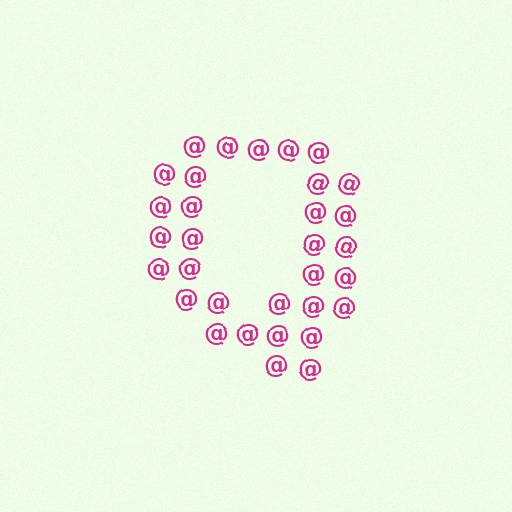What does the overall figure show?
The overall figure shows the letter Q.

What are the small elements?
The small elements are at signs.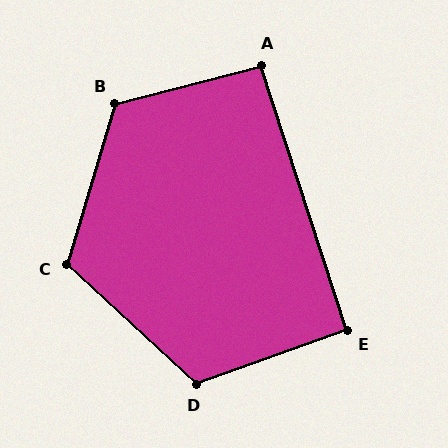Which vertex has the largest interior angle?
B, at approximately 121 degrees.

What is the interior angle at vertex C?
Approximately 116 degrees (obtuse).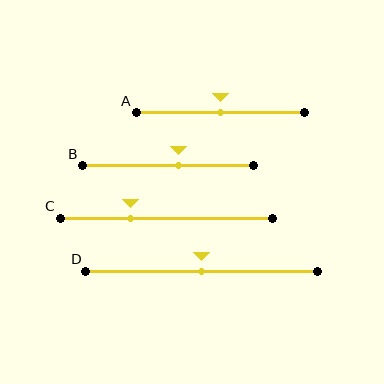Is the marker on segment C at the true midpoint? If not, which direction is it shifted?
No, the marker on segment C is shifted to the left by about 17% of the segment length.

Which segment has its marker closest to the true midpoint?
Segment A has its marker closest to the true midpoint.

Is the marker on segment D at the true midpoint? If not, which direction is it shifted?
Yes, the marker on segment D is at the true midpoint.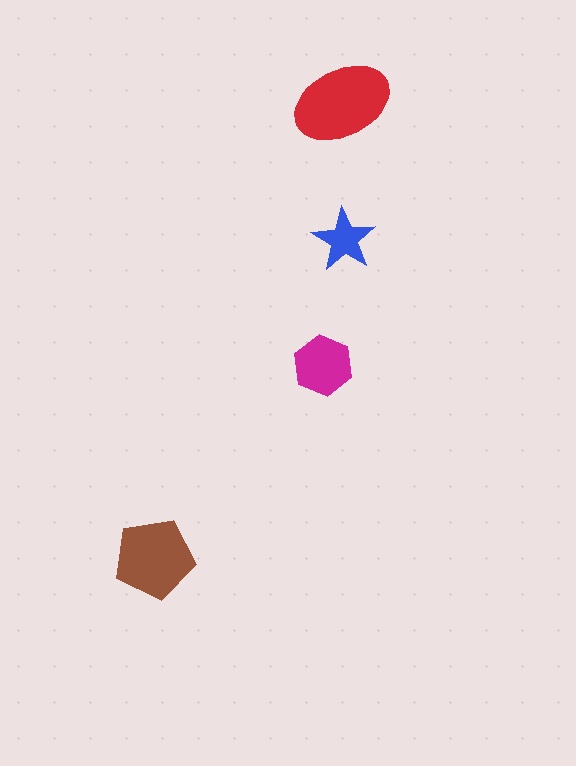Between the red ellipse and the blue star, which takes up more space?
The red ellipse.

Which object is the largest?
The red ellipse.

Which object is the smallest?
The blue star.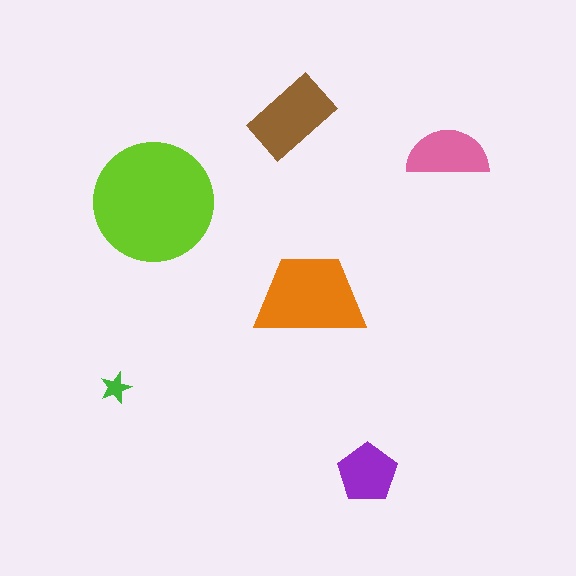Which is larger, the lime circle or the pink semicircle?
The lime circle.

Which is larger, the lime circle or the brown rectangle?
The lime circle.